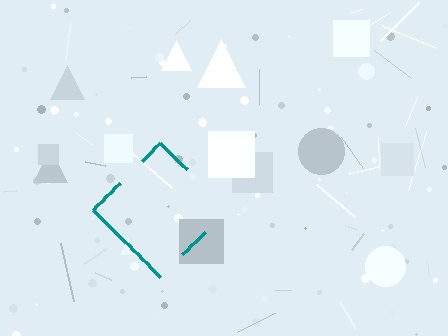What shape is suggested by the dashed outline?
The dashed outline suggests a diamond.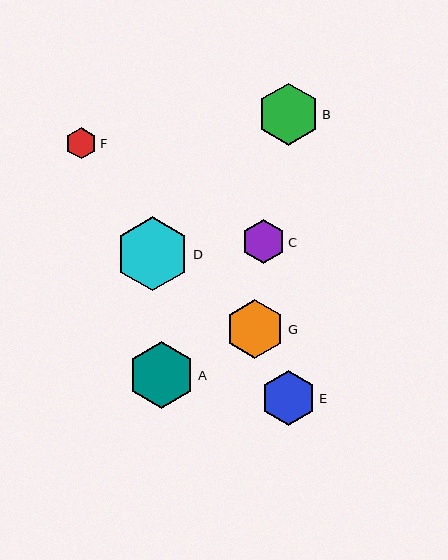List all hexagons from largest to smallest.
From largest to smallest: D, A, B, G, E, C, F.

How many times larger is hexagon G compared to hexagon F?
Hexagon G is approximately 1.9 times the size of hexagon F.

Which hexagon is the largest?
Hexagon D is the largest with a size of approximately 74 pixels.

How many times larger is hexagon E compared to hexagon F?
Hexagon E is approximately 1.8 times the size of hexagon F.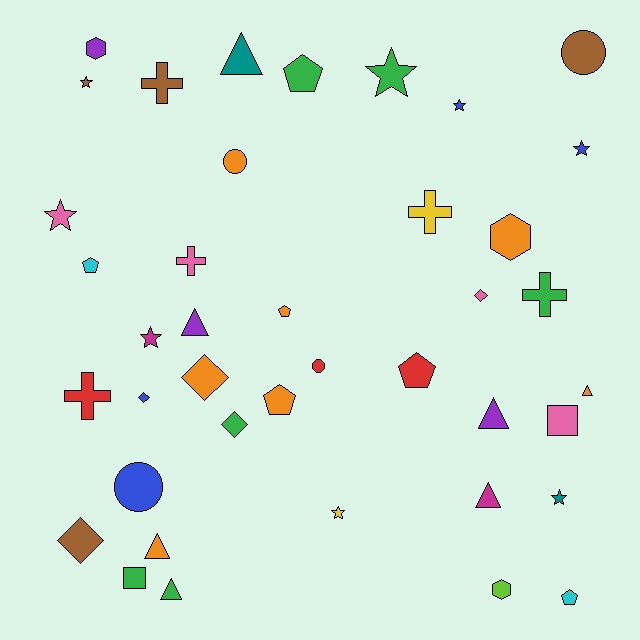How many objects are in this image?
There are 40 objects.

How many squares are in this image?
There are 2 squares.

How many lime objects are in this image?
There is 1 lime object.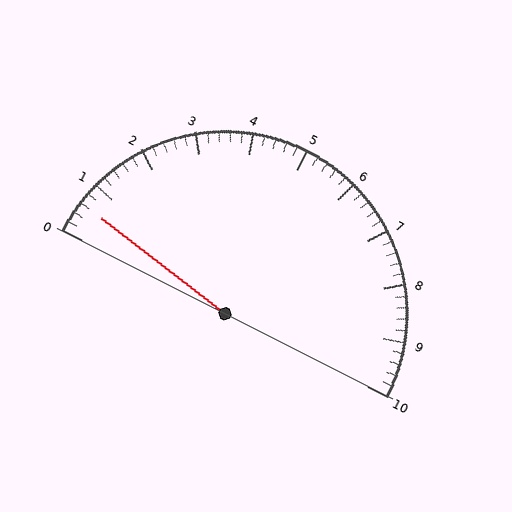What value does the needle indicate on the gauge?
The needle indicates approximately 0.6.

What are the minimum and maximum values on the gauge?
The gauge ranges from 0 to 10.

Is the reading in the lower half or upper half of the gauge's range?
The reading is in the lower half of the range (0 to 10).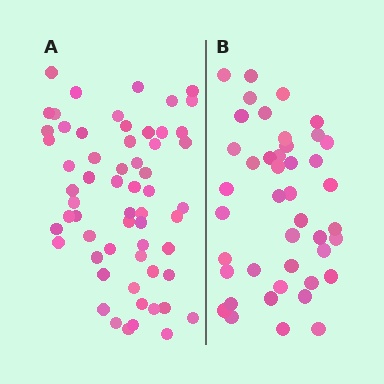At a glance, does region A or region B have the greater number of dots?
Region A (the left region) has more dots.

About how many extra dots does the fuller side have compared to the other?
Region A has approximately 15 more dots than region B.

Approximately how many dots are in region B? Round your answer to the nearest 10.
About 40 dots. (The exact count is 43, which rounds to 40.)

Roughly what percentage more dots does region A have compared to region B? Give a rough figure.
About 40% more.